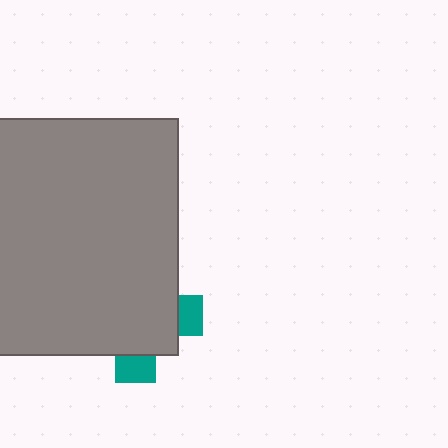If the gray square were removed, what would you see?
You would see the complete teal cross.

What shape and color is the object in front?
The object in front is a gray square.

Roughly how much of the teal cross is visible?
A small part of it is visible (roughly 22%).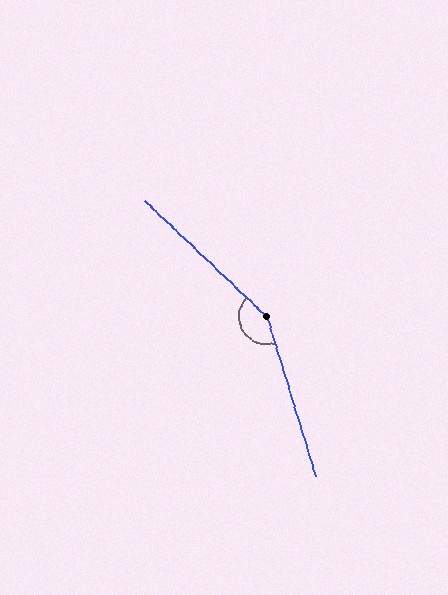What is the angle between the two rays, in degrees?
Approximately 151 degrees.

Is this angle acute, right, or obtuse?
It is obtuse.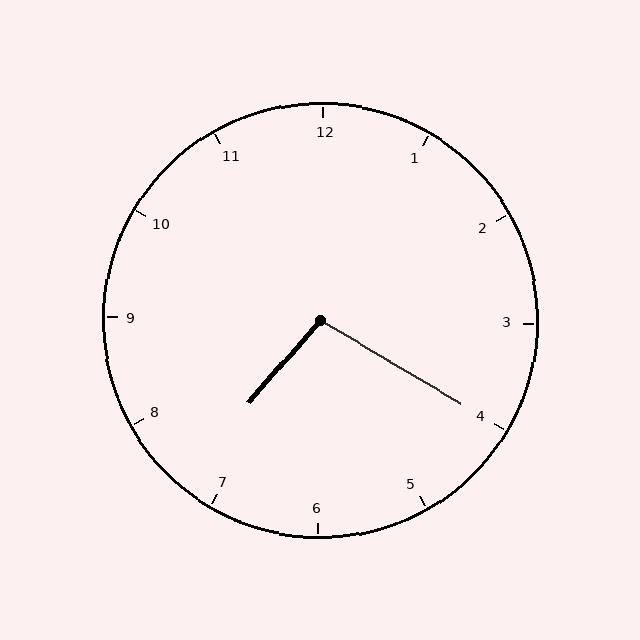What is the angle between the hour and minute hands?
Approximately 100 degrees.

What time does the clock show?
7:20.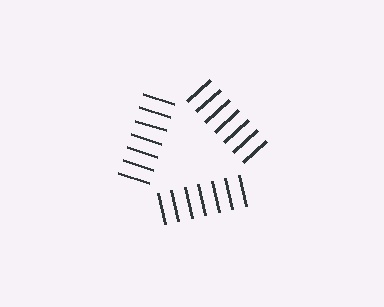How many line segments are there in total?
21 — 7 along each of the 3 edges.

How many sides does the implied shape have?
3 sides — the line-ends trace a triangle.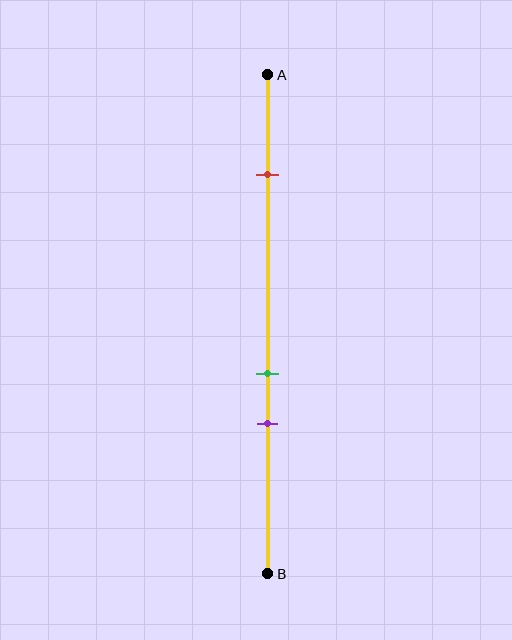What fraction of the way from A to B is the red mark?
The red mark is approximately 20% (0.2) of the way from A to B.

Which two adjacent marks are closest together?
The green and purple marks are the closest adjacent pair.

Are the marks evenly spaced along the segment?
No, the marks are not evenly spaced.